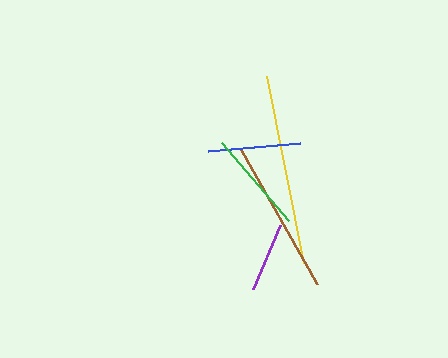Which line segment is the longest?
The yellow line is the longest at approximately 190 pixels.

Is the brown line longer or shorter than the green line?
The brown line is longer than the green line.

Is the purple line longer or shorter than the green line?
The green line is longer than the purple line.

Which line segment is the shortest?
The purple line is the shortest at approximately 70 pixels.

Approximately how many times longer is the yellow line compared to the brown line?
The yellow line is approximately 1.2 times the length of the brown line.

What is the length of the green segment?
The green segment is approximately 103 pixels long.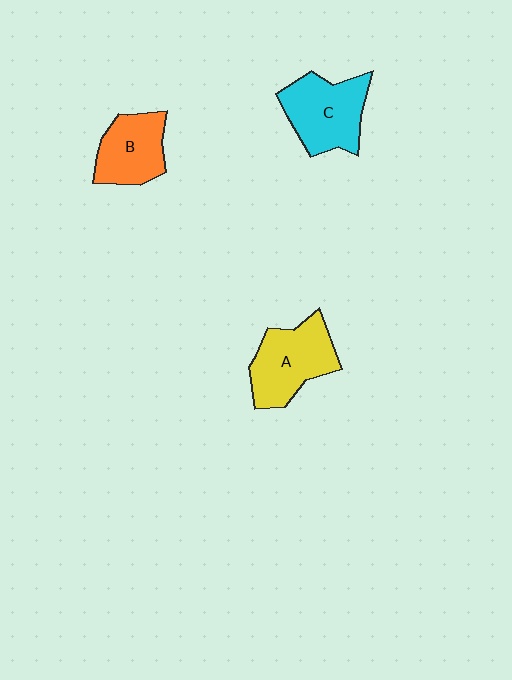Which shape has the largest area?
Shape C (cyan).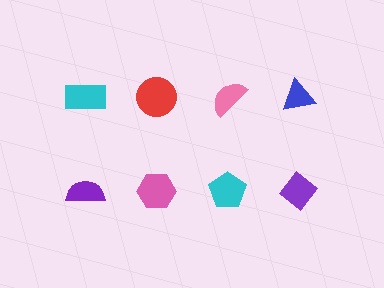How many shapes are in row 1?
4 shapes.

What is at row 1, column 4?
A blue triangle.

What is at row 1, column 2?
A red circle.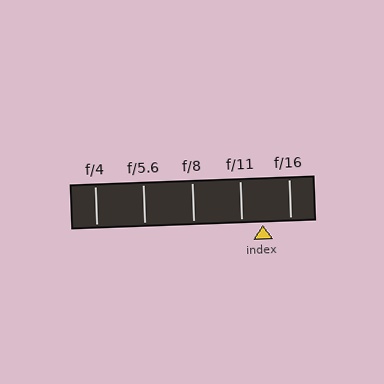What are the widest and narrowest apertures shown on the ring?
The widest aperture shown is f/4 and the narrowest is f/16.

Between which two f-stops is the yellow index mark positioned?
The index mark is between f/11 and f/16.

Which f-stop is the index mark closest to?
The index mark is closest to f/11.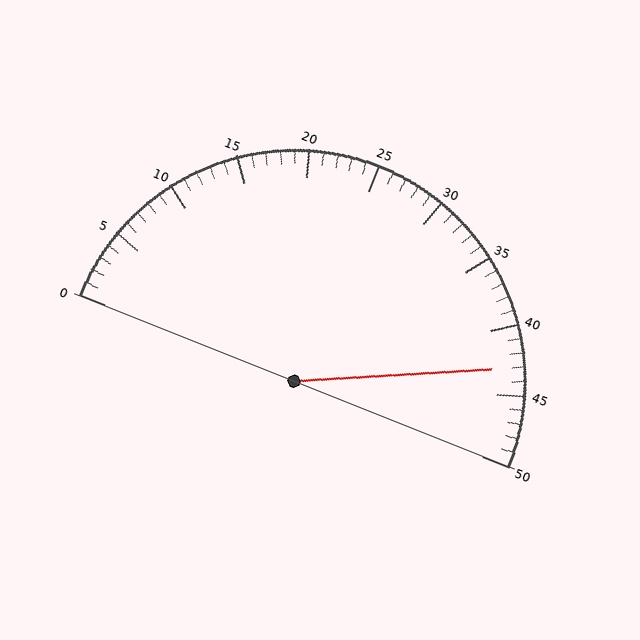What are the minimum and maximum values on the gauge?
The gauge ranges from 0 to 50.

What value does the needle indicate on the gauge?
The needle indicates approximately 43.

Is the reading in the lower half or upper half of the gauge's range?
The reading is in the upper half of the range (0 to 50).